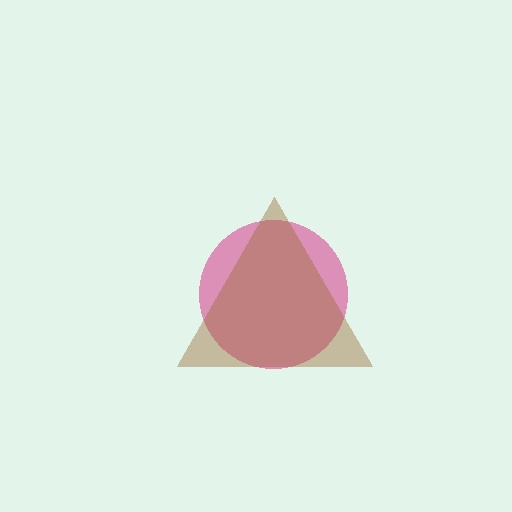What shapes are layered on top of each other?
The layered shapes are: a pink circle, a brown triangle.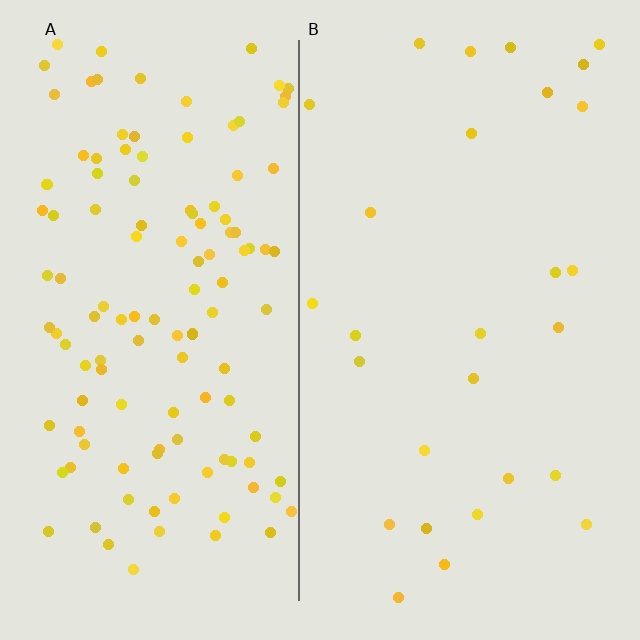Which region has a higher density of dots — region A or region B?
A (the left).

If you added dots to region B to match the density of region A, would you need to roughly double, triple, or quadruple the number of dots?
Approximately quadruple.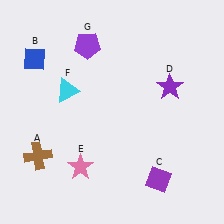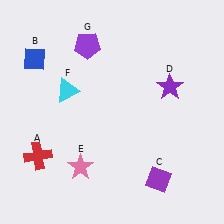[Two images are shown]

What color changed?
The cross (A) changed from brown in Image 1 to red in Image 2.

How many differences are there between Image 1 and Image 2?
There is 1 difference between the two images.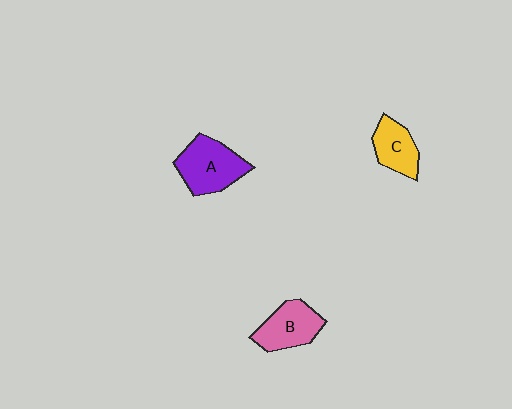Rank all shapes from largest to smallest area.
From largest to smallest: A (purple), B (pink), C (yellow).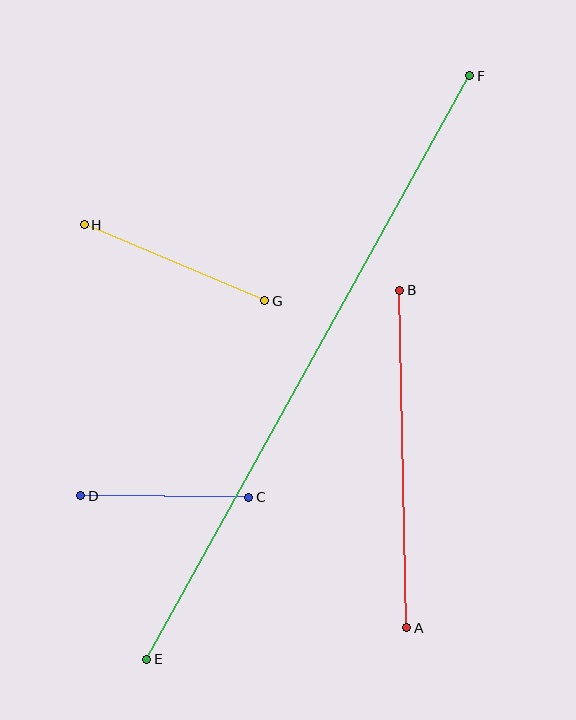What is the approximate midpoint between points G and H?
The midpoint is at approximately (175, 263) pixels.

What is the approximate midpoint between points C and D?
The midpoint is at approximately (165, 497) pixels.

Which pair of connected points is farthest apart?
Points E and F are farthest apart.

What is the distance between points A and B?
The distance is approximately 337 pixels.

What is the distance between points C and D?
The distance is approximately 168 pixels.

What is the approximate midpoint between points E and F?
The midpoint is at approximately (308, 368) pixels.